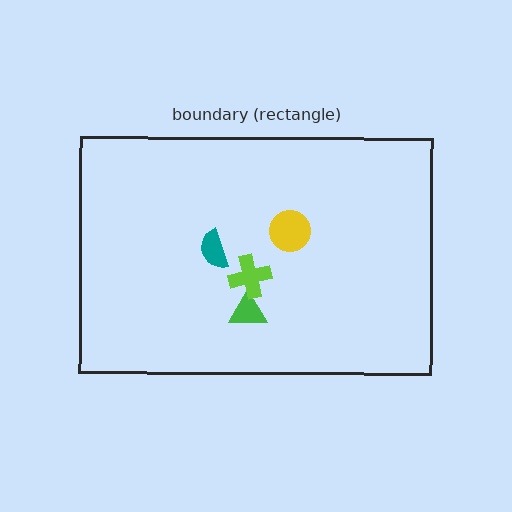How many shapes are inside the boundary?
4 inside, 0 outside.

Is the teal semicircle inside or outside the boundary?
Inside.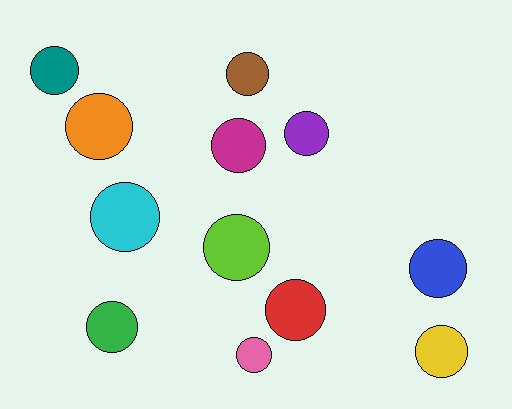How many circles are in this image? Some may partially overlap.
There are 12 circles.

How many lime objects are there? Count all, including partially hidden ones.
There is 1 lime object.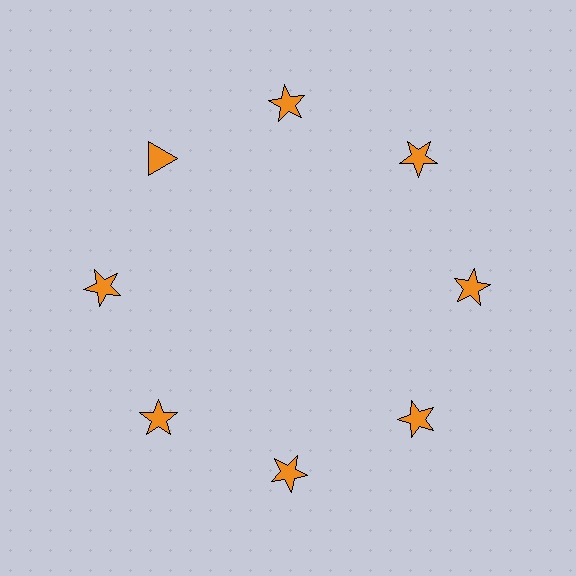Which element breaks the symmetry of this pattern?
The orange triangle at roughly the 10 o'clock position breaks the symmetry. All other shapes are orange stars.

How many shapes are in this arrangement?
There are 8 shapes arranged in a ring pattern.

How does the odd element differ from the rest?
It has a different shape: triangle instead of star.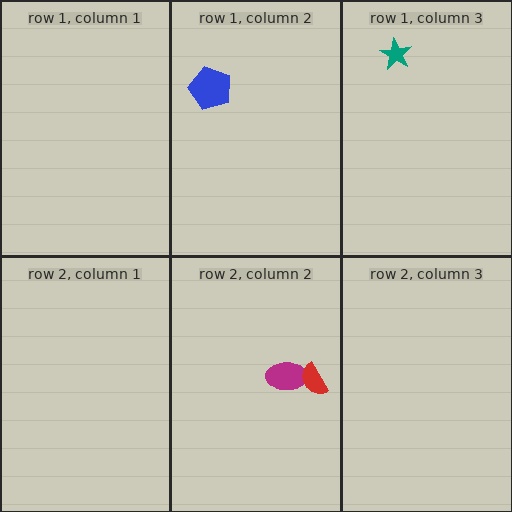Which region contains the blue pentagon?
The row 1, column 2 region.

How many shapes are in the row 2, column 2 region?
2.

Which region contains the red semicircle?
The row 2, column 2 region.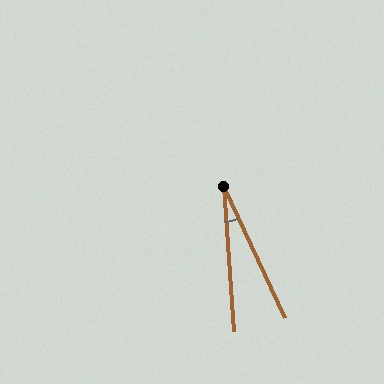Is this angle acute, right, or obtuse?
It is acute.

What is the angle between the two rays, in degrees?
Approximately 21 degrees.